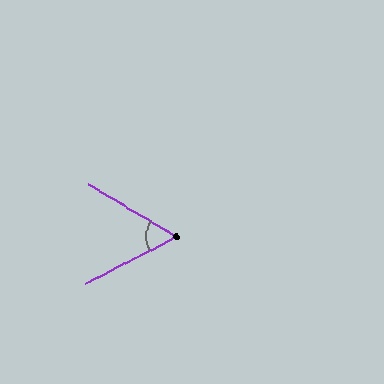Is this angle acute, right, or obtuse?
It is acute.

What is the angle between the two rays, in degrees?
Approximately 58 degrees.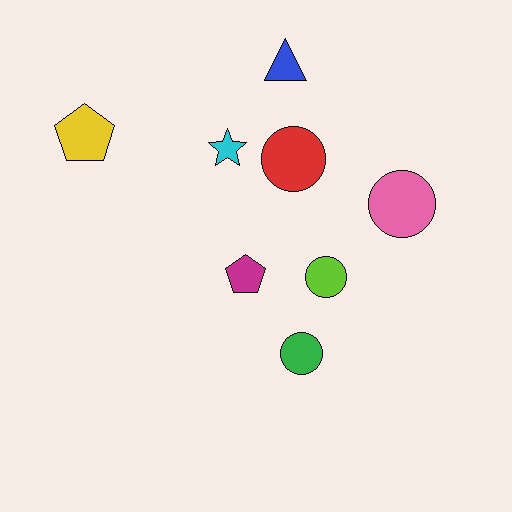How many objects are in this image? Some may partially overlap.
There are 8 objects.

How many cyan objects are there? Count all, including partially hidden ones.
There is 1 cyan object.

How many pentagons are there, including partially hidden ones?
There are 2 pentagons.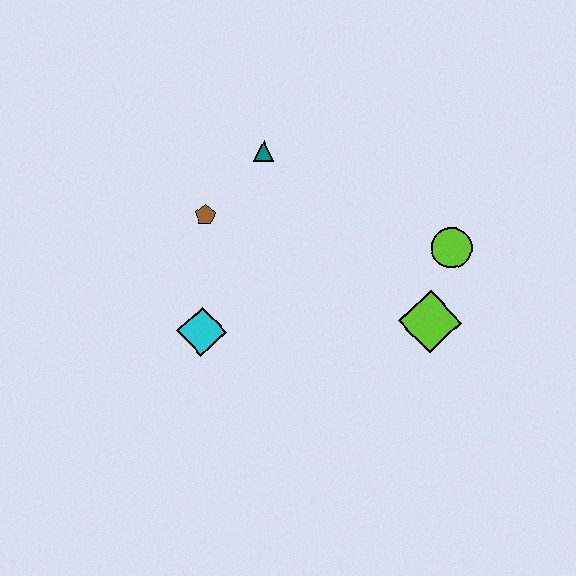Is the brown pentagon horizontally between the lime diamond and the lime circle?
No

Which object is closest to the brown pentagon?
The teal triangle is closest to the brown pentagon.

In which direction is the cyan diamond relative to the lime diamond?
The cyan diamond is to the left of the lime diamond.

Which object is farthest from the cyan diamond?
The lime circle is farthest from the cyan diamond.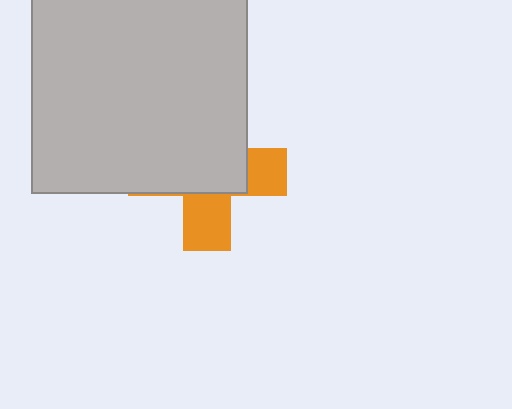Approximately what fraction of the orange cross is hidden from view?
Roughly 63% of the orange cross is hidden behind the light gray square.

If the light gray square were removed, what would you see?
You would see the complete orange cross.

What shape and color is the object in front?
The object in front is a light gray square.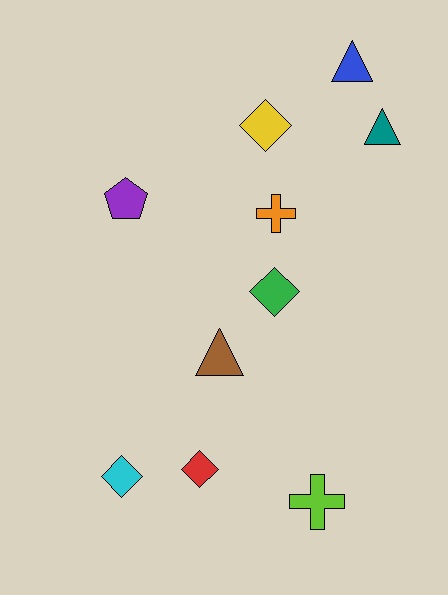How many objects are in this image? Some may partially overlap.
There are 10 objects.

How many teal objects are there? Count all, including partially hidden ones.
There is 1 teal object.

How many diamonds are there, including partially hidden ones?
There are 4 diamonds.